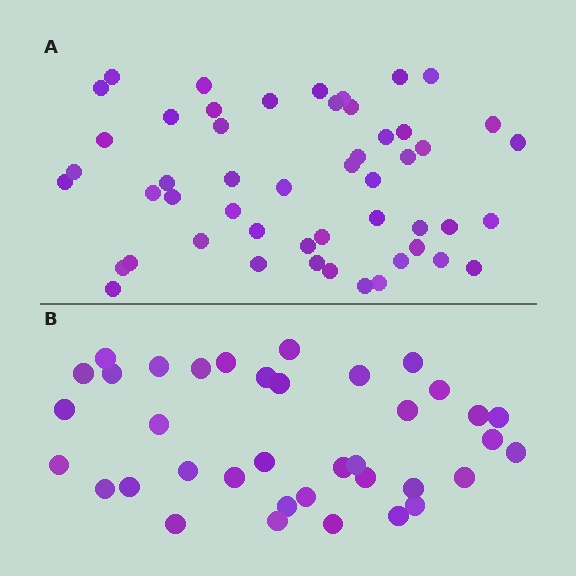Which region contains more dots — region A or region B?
Region A (the top region) has more dots.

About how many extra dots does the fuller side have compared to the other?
Region A has approximately 15 more dots than region B.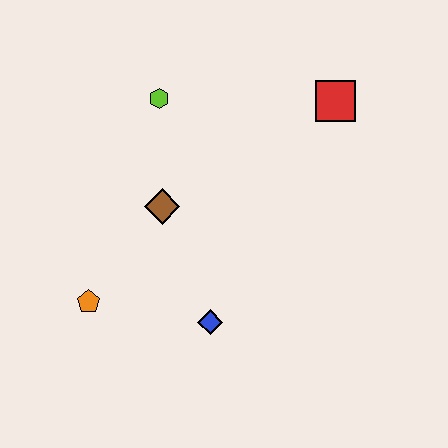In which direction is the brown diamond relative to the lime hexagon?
The brown diamond is below the lime hexagon.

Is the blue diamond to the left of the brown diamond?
No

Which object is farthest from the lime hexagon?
The blue diamond is farthest from the lime hexagon.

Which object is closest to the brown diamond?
The lime hexagon is closest to the brown diamond.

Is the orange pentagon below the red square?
Yes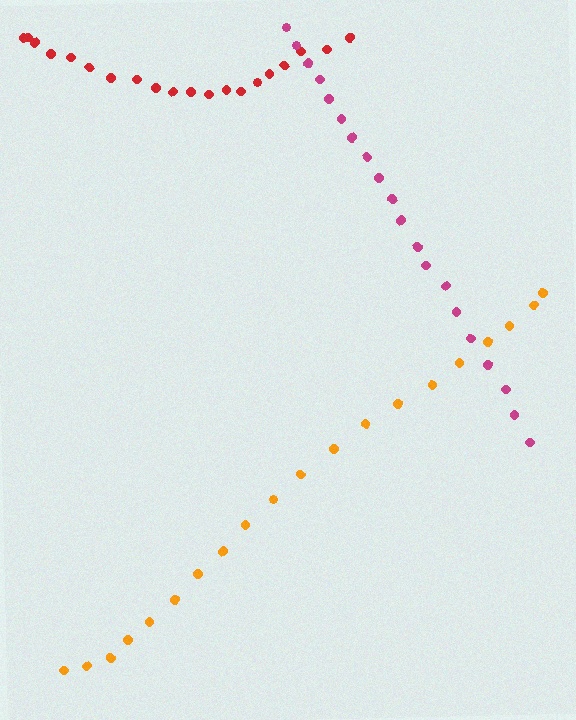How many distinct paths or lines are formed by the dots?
There are 3 distinct paths.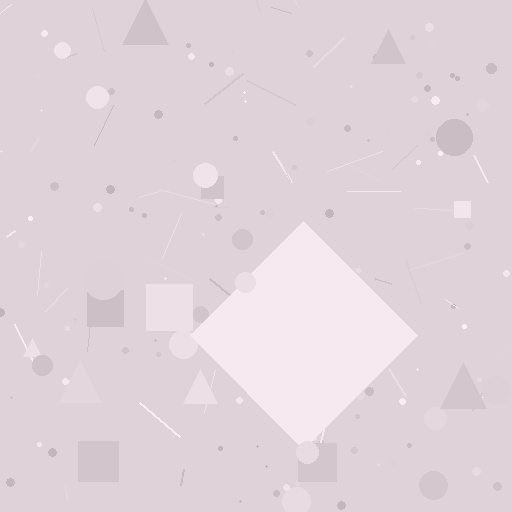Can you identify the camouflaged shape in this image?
The camouflaged shape is a diamond.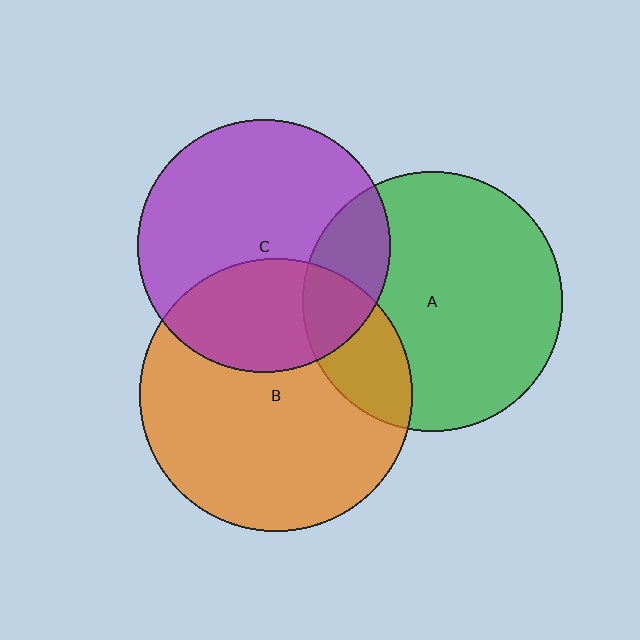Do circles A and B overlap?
Yes.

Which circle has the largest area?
Circle B (orange).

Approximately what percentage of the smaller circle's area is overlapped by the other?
Approximately 20%.